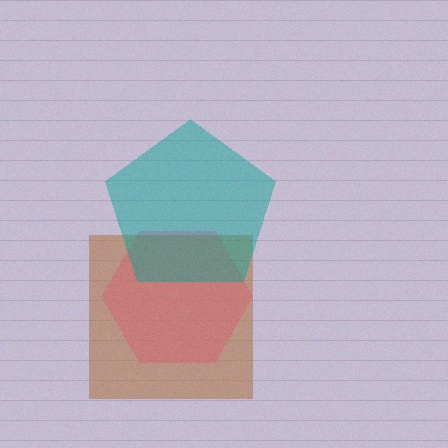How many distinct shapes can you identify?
There are 3 distinct shapes: a pink hexagon, a brown square, a teal pentagon.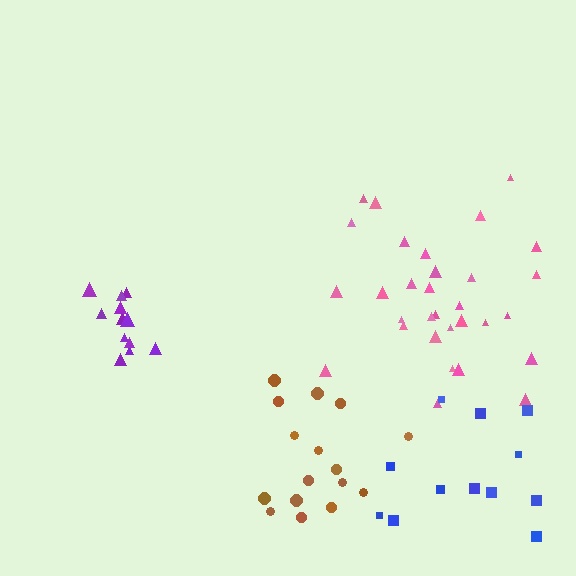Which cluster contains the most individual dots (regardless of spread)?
Pink (31).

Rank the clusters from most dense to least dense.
purple, pink, brown, blue.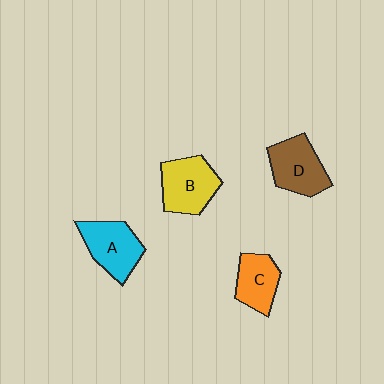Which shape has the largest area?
Shape B (yellow).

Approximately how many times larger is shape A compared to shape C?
Approximately 1.3 times.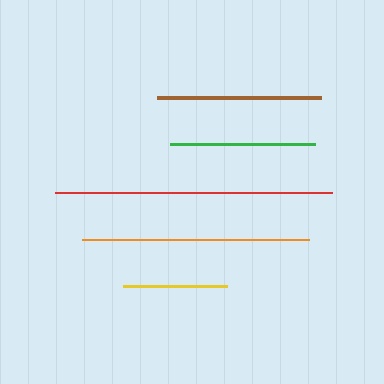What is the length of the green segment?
The green segment is approximately 145 pixels long.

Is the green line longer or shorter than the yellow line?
The green line is longer than the yellow line.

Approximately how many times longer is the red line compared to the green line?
The red line is approximately 1.9 times the length of the green line.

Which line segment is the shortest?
The yellow line is the shortest at approximately 104 pixels.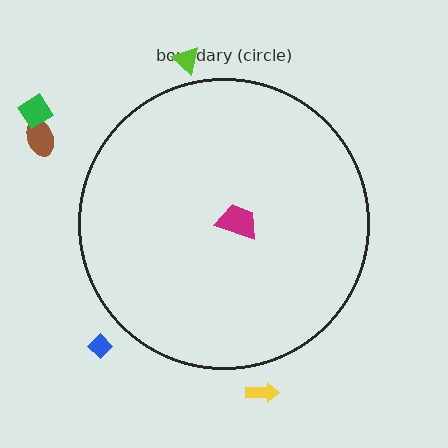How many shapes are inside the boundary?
1 inside, 5 outside.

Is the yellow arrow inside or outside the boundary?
Outside.